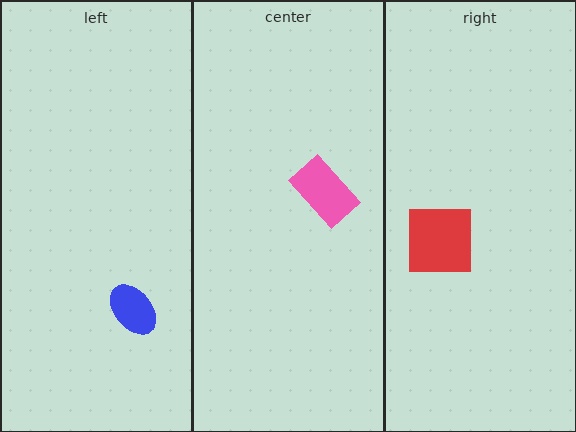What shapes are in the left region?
The blue ellipse.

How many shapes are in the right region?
1.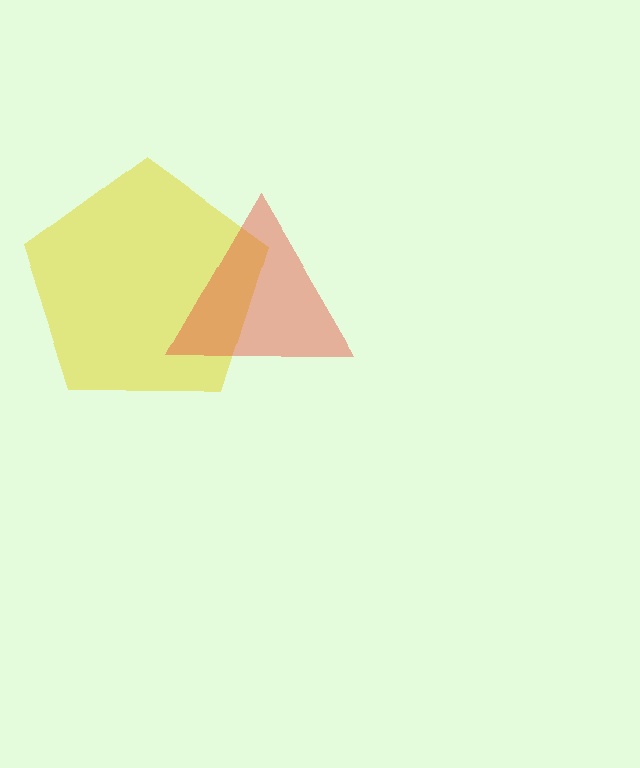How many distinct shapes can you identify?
There are 2 distinct shapes: a yellow pentagon, a red triangle.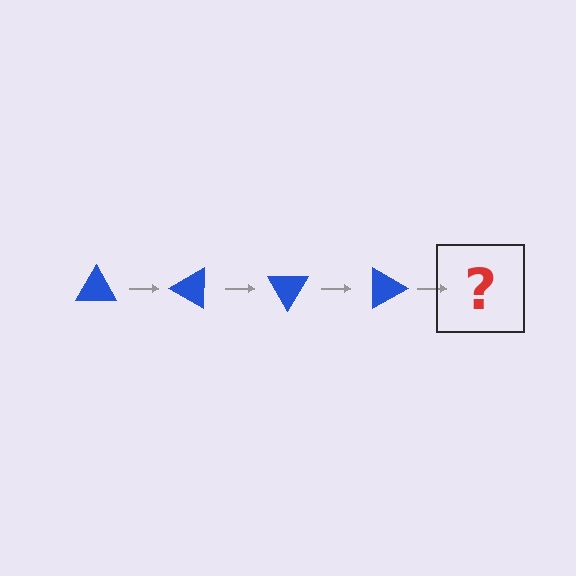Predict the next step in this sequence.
The next step is a blue triangle rotated 120 degrees.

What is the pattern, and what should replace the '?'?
The pattern is that the triangle rotates 30 degrees each step. The '?' should be a blue triangle rotated 120 degrees.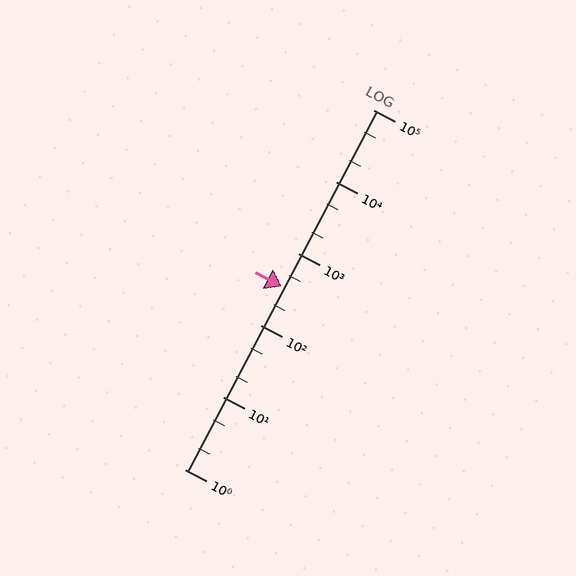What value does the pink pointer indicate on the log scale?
The pointer indicates approximately 350.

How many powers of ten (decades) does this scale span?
The scale spans 5 decades, from 1 to 100000.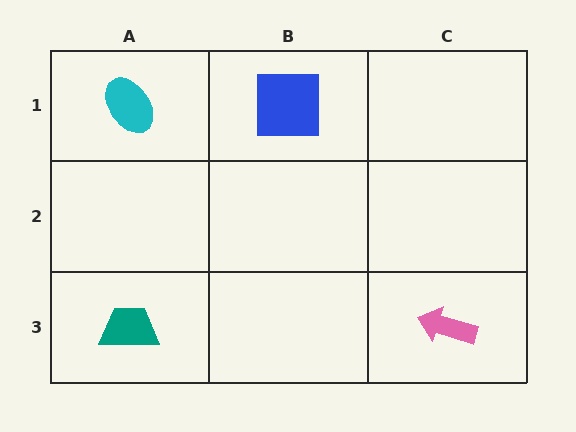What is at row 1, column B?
A blue square.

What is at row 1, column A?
A cyan ellipse.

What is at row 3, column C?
A pink arrow.